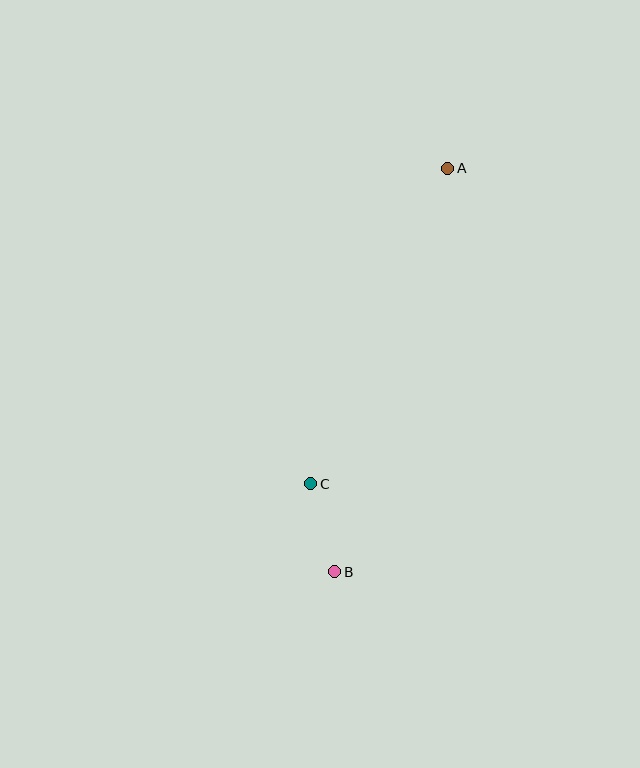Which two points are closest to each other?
Points B and C are closest to each other.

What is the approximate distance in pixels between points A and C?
The distance between A and C is approximately 344 pixels.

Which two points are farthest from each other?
Points A and B are farthest from each other.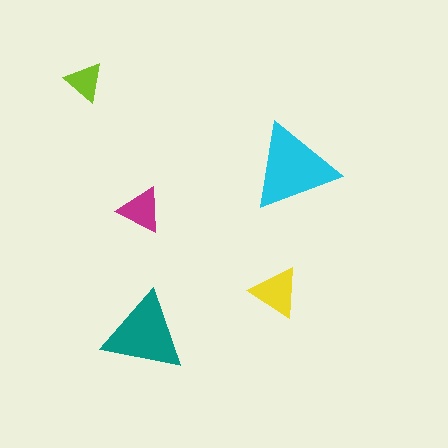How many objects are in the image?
There are 5 objects in the image.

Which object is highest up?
The lime triangle is topmost.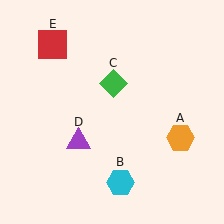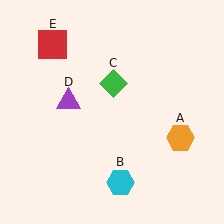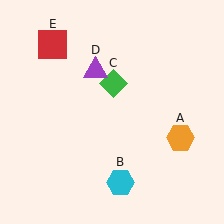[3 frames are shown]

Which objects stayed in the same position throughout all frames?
Orange hexagon (object A) and cyan hexagon (object B) and green diamond (object C) and red square (object E) remained stationary.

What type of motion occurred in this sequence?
The purple triangle (object D) rotated clockwise around the center of the scene.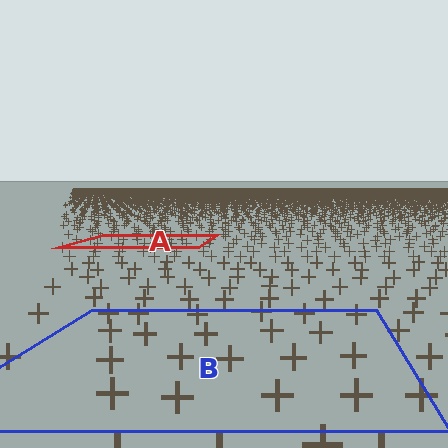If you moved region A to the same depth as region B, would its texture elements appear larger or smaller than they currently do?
They would appear larger. At a closer depth, the same texture elements are projected at a bigger on-screen size.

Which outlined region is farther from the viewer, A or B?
Region A is farther from the viewer — the texture elements inside it appear smaller and more densely packed.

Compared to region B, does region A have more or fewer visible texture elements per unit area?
Region A has more texture elements per unit area — they are packed more densely because it is farther away.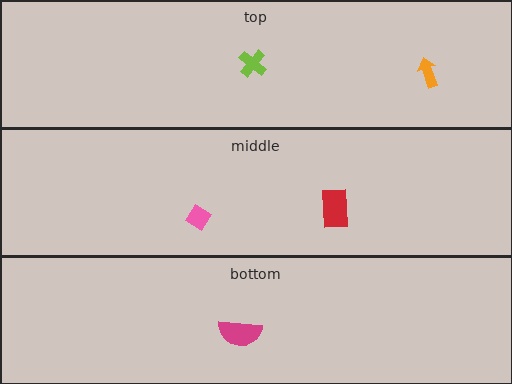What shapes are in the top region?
The orange arrow, the lime cross.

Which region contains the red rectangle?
The middle region.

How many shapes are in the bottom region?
1.